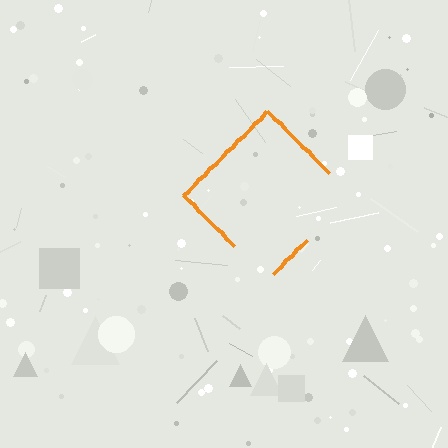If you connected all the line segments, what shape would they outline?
They would outline a diamond.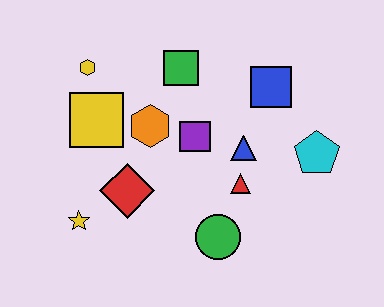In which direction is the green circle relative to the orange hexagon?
The green circle is below the orange hexagon.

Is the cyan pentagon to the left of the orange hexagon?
No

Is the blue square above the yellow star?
Yes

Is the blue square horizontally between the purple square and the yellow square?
No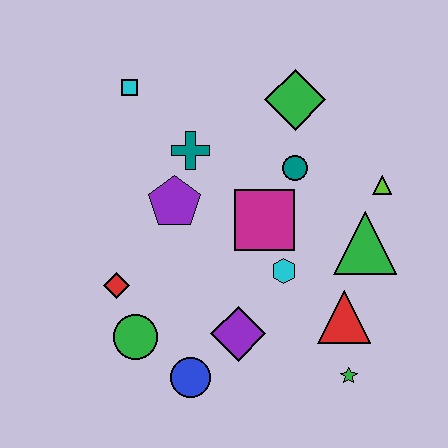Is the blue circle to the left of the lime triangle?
Yes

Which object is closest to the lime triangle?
The green triangle is closest to the lime triangle.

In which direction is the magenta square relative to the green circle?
The magenta square is to the right of the green circle.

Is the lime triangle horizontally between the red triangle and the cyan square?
No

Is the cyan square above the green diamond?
Yes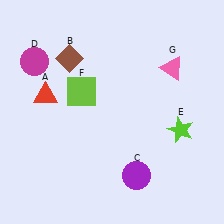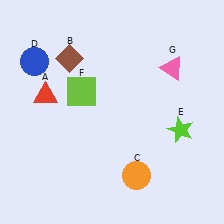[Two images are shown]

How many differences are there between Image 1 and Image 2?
There are 2 differences between the two images.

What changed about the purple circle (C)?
In Image 1, C is purple. In Image 2, it changed to orange.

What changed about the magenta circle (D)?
In Image 1, D is magenta. In Image 2, it changed to blue.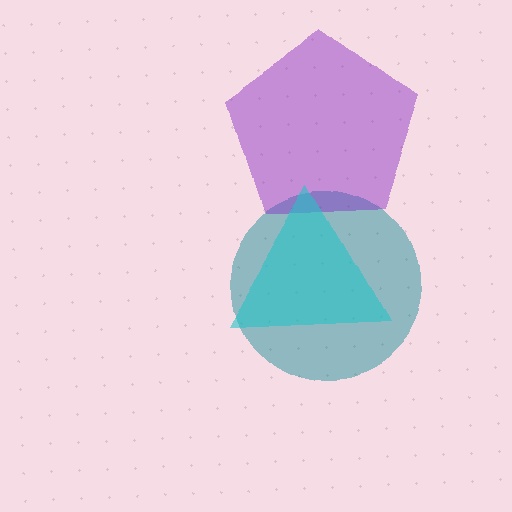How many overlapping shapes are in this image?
There are 3 overlapping shapes in the image.